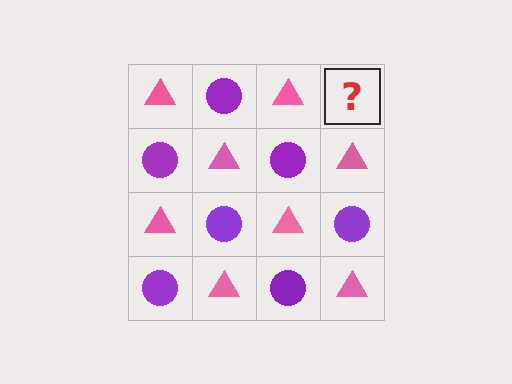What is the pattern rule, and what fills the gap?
The rule is that it alternates pink triangle and purple circle in a checkerboard pattern. The gap should be filled with a purple circle.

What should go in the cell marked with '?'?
The missing cell should contain a purple circle.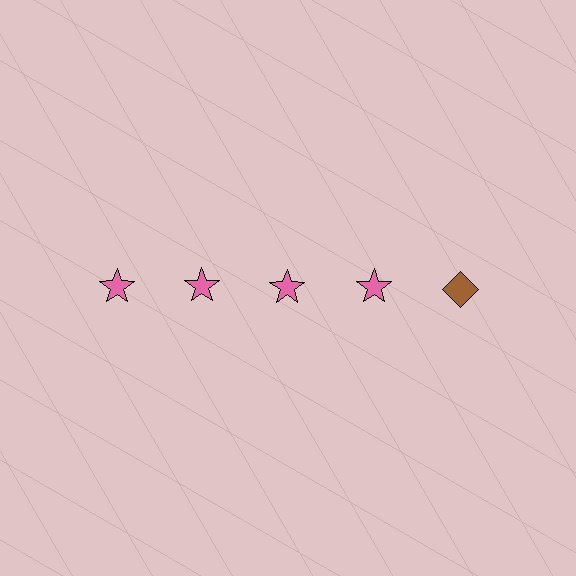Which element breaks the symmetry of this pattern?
The brown diamond in the top row, rightmost column breaks the symmetry. All other shapes are pink stars.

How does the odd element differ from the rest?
It differs in both color (brown instead of pink) and shape (diamond instead of star).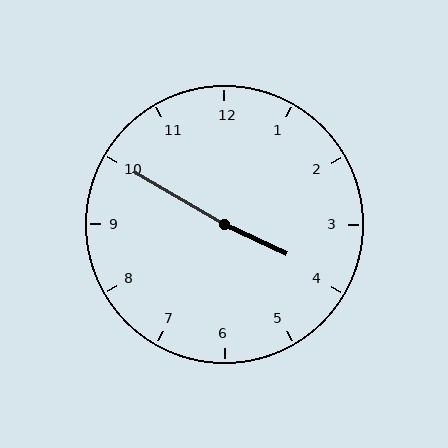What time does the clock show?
3:50.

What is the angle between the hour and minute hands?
Approximately 175 degrees.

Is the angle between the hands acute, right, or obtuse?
It is obtuse.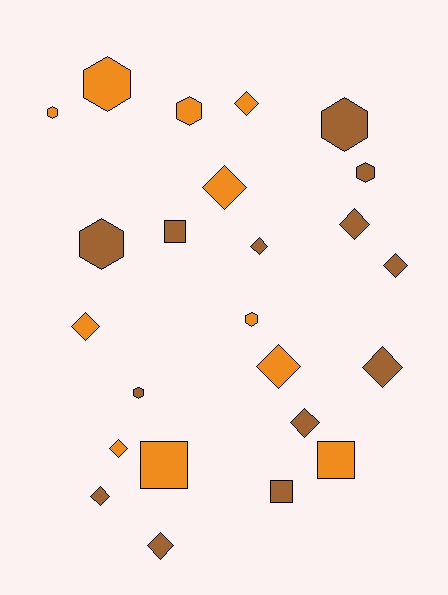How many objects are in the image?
There are 24 objects.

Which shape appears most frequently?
Diamond, with 12 objects.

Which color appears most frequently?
Brown, with 13 objects.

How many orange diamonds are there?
There are 5 orange diamonds.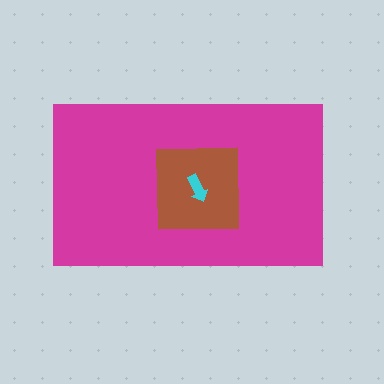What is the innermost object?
The cyan arrow.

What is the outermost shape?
The magenta rectangle.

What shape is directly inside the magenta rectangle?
The brown square.